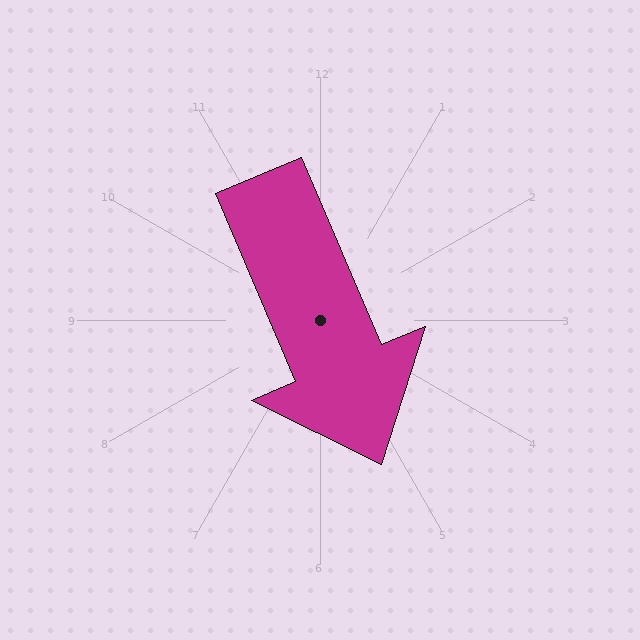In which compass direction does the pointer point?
Southeast.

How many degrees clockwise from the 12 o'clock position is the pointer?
Approximately 157 degrees.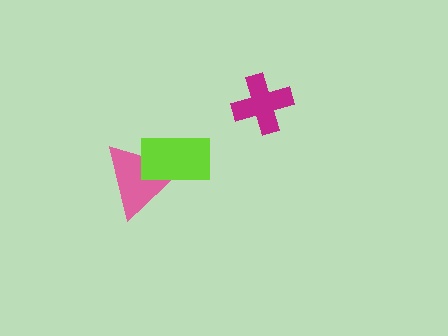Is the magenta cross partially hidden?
No, no other shape covers it.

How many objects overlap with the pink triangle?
1 object overlaps with the pink triangle.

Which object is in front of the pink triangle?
The lime rectangle is in front of the pink triangle.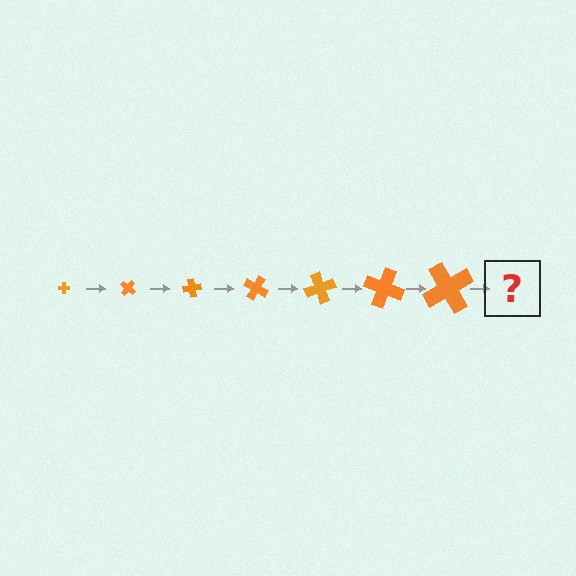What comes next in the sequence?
The next element should be a cross, larger than the previous one and rotated 280 degrees from the start.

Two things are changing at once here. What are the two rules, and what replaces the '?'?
The two rules are that the cross grows larger each step and it rotates 40 degrees each step. The '?' should be a cross, larger than the previous one and rotated 280 degrees from the start.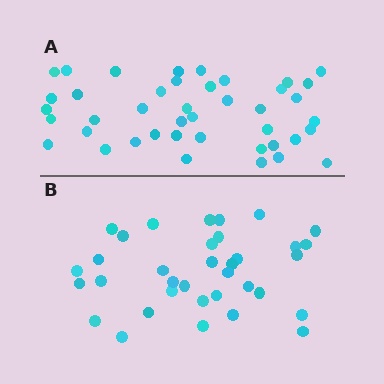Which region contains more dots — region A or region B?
Region A (the top region) has more dots.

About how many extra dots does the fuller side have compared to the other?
Region A has roughly 8 or so more dots than region B.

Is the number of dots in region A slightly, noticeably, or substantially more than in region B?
Region A has only slightly more — the two regions are fairly close. The ratio is roughly 1.2 to 1.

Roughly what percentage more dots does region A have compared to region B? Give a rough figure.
About 20% more.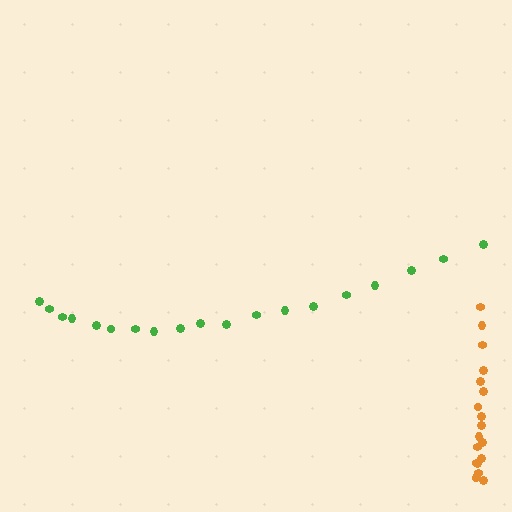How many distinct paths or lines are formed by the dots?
There are 2 distinct paths.